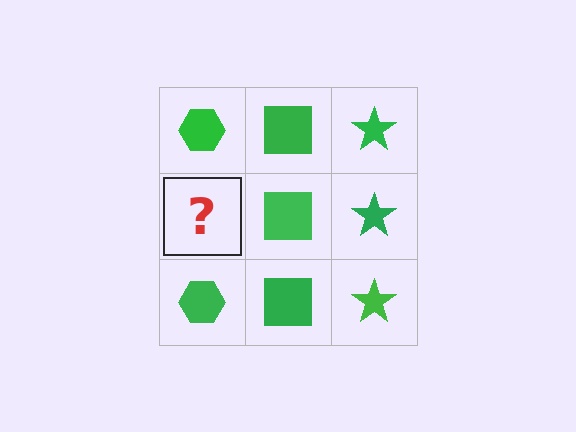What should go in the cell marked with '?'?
The missing cell should contain a green hexagon.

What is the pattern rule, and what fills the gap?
The rule is that each column has a consistent shape. The gap should be filled with a green hexagon.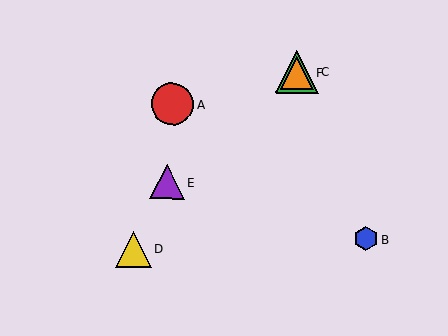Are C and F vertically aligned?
Yes, both are at x≈297.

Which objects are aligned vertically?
Objects C, F are aligned vertically.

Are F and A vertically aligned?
No, F is at x≈297 and A is at x≈172.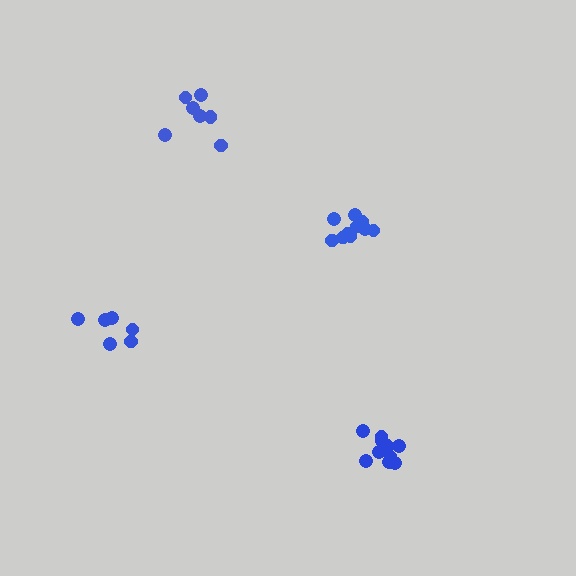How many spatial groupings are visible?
There are 4 spatial groupings.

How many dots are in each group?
Group 1: 10 dots, Group 2: 7 dots, Group 3: 10 dots, Group 4: 6 dots (33 total).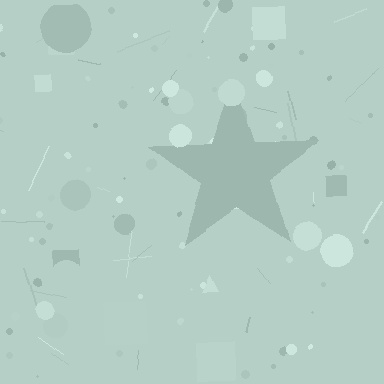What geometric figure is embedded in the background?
A star is embedded in the background.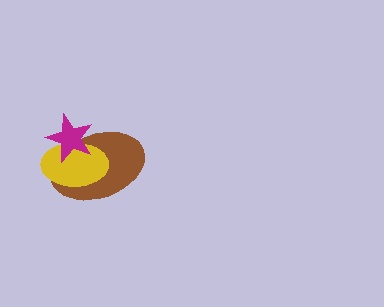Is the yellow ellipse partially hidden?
Yes, it is partially covered by another shape.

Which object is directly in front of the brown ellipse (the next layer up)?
The yellow ellipse is directly in front of the brown ellipse.